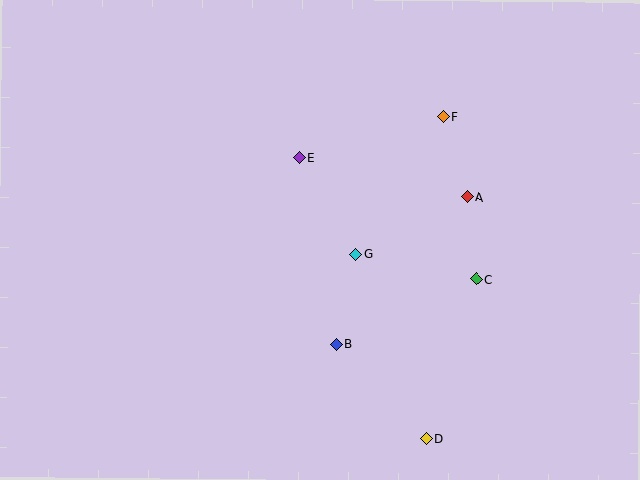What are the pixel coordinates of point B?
Point B is at (336, 344).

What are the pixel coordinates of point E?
Point E is at (299, 157).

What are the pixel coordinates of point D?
Point D is at (426, 439).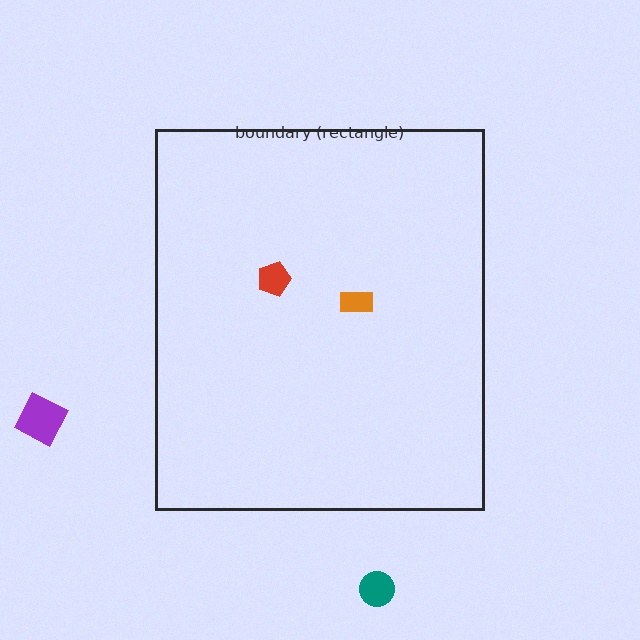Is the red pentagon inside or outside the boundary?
Inside.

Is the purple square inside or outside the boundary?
Outside.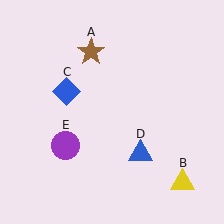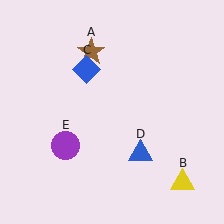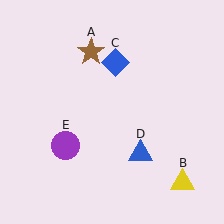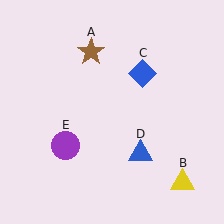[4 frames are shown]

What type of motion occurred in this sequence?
The blue diamond (object C) rotated clockwise around the center of the scene.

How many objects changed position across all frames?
1 object changed position: blue diamond (object C).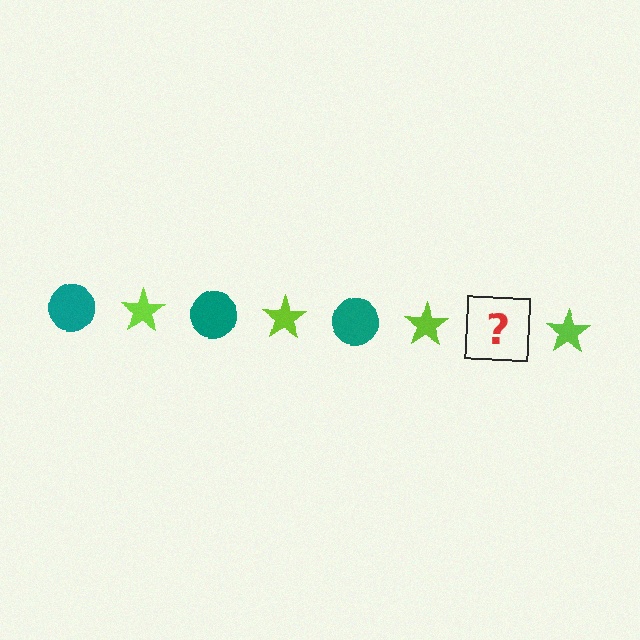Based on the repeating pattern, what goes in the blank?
The blank should be a teal circle.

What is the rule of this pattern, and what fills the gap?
The rule is that the pattern alternates between teal circle and lime star. The gap should be filled with a teal circle.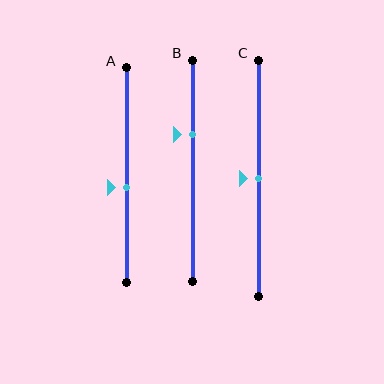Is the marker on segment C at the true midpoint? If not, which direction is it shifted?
Yes, the marker on segment C is at the true midpoint.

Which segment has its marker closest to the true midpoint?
Segment C has its marker closest to the true midpoint.